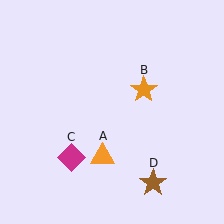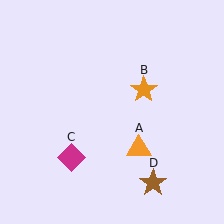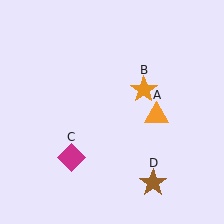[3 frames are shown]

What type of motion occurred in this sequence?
The orange triangle (object A) rotated counterclockwise around the center of the scene.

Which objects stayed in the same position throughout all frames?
Orange star (object B) and magenta diamond (object C) and brown star (object D) remained stationary.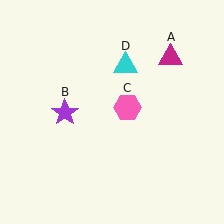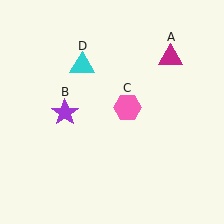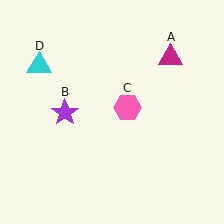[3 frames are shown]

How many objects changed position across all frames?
1 object changed position: cyan triangle (object D).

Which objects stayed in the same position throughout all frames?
Magenta triangle (object A) and purple star (object B) and pink hexagon (object C) remained stationary.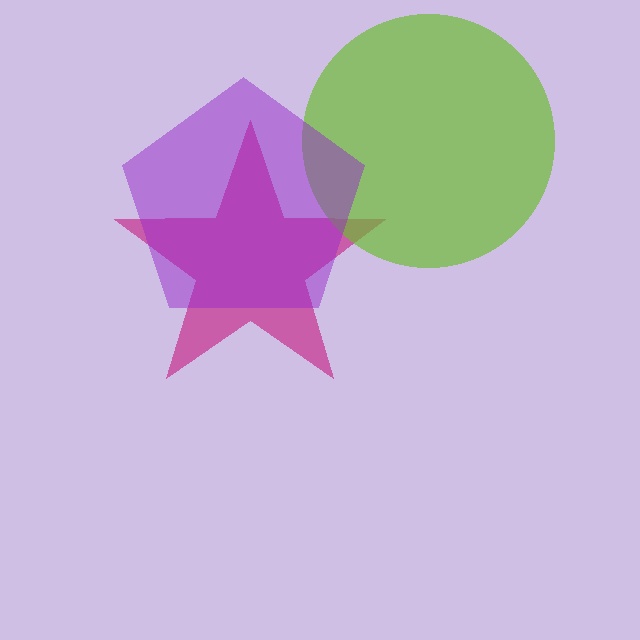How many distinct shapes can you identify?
There are 3 distinct shapes: a magenta star, a lime circle, a purple pentagon.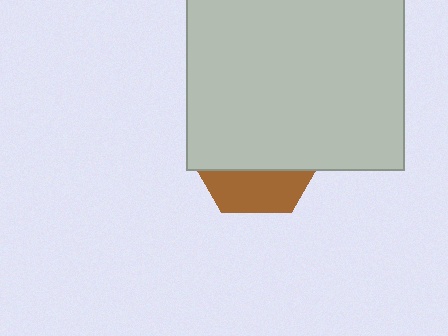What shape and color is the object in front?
The object in front is a light gray square.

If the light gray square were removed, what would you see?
You would see the complete brown hexagon.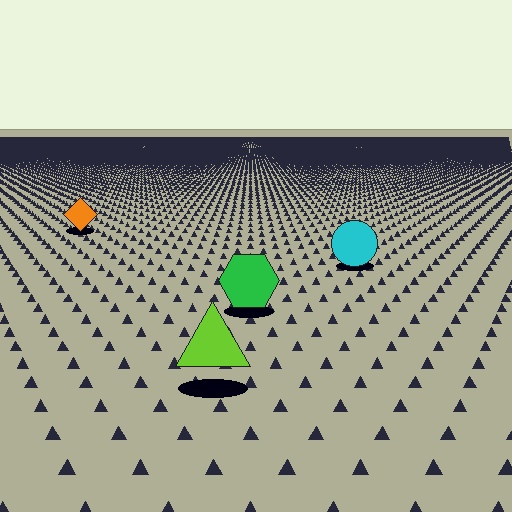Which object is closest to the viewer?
The lime triangle is closest. The texture marks near it are larger and more spread out.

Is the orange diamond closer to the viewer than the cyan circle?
No. The cyan circle is closer — you can tell from the texture gradient: the ground texture is coarser near it.